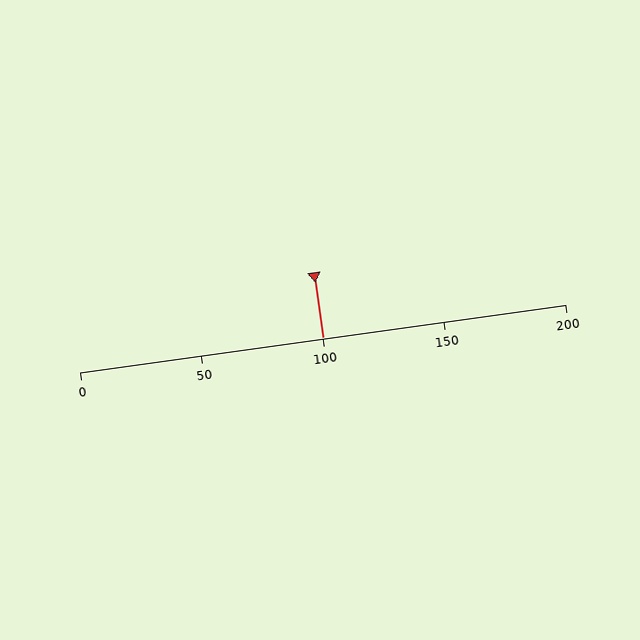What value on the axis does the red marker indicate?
The marker indicates approximately 100.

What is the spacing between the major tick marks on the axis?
The major ticks are spaced 50 apart.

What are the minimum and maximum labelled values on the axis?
The axis runs from 0 to 200.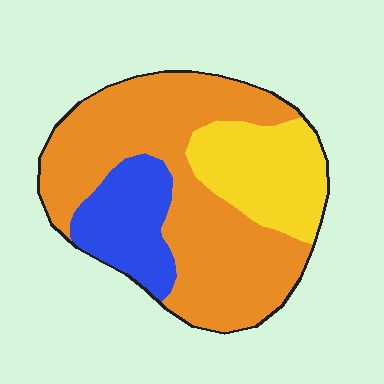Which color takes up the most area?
Orange, at roughly 60%.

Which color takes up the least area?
Blue, at roughly 20%.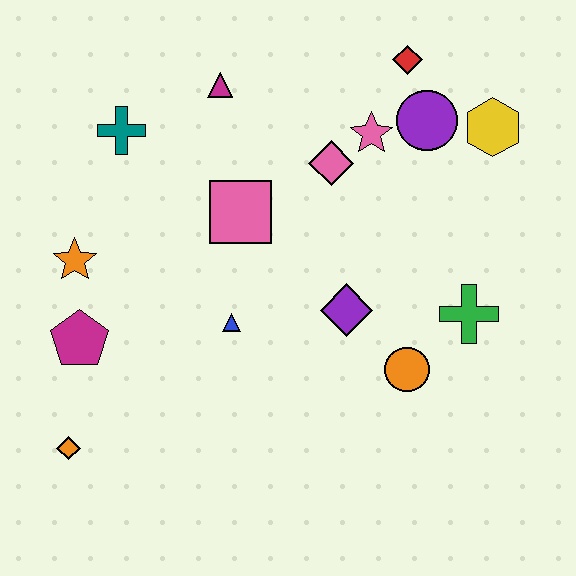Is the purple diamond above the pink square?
No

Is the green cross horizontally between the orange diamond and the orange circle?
No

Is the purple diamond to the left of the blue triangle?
No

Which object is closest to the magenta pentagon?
The orange star is closest to the magenta pentagon.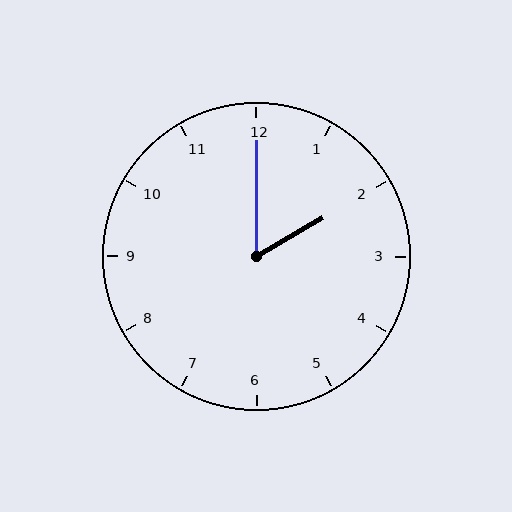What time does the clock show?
2:00.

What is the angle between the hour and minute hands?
Approximately 60 degrees.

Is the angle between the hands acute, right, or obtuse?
It is acute.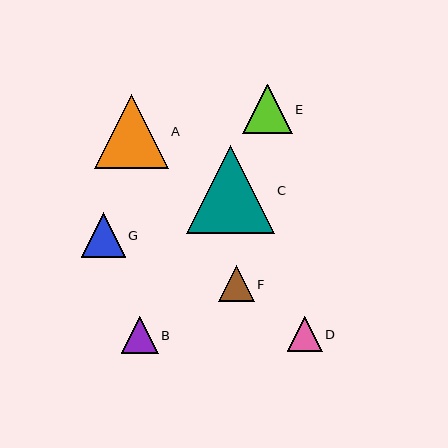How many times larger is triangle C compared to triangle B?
Triangle C is approximately 2.4 times the size of triangle B.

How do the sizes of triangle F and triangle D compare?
Triangle F and triangle D are approximately the same size.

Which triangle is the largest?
Triangle C is the largest with a size of approximately 88 pixels.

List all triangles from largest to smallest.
From largest to smallest: C, A, E, G, B, F, D.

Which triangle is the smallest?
Triangle D is the smallest with a size of approximately 34 pixels.